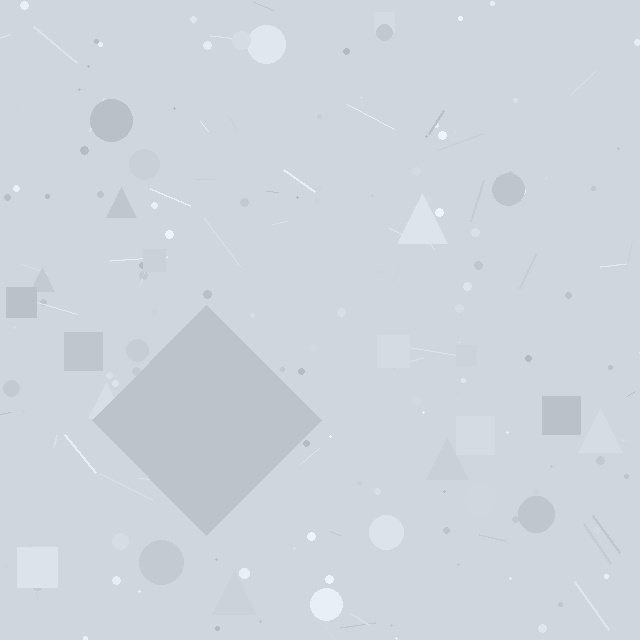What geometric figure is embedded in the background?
A diamond is embedded in the background.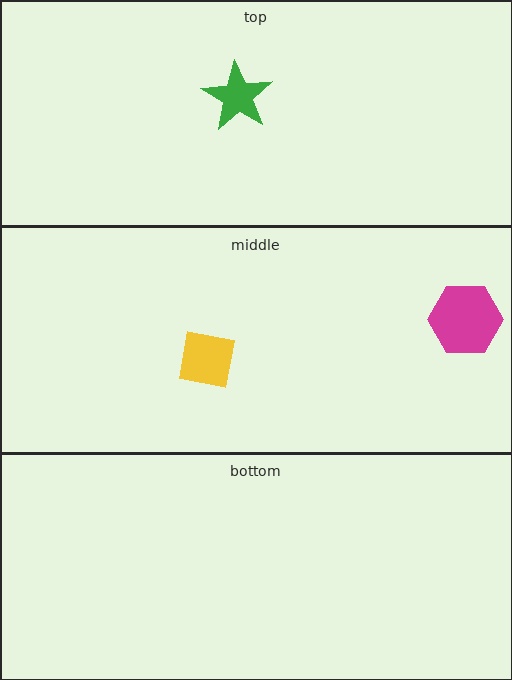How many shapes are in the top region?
1.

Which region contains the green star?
The top region.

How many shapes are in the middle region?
2.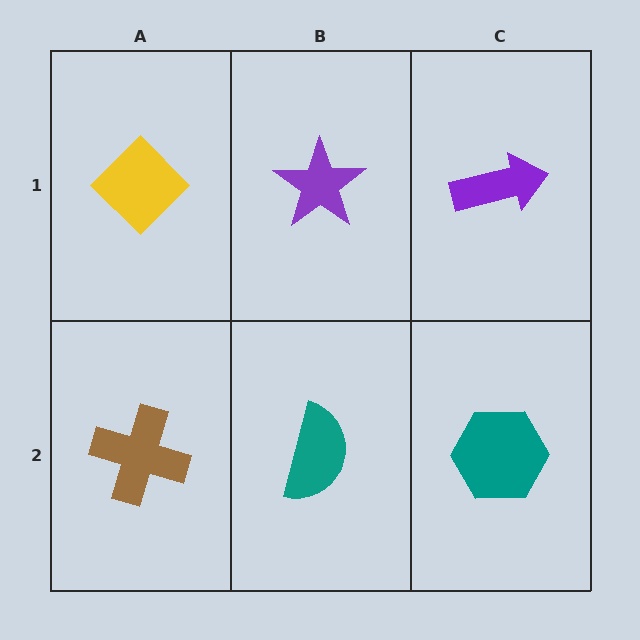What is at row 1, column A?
A yellow diamond.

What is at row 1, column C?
A purple arrow.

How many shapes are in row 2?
3 shapes.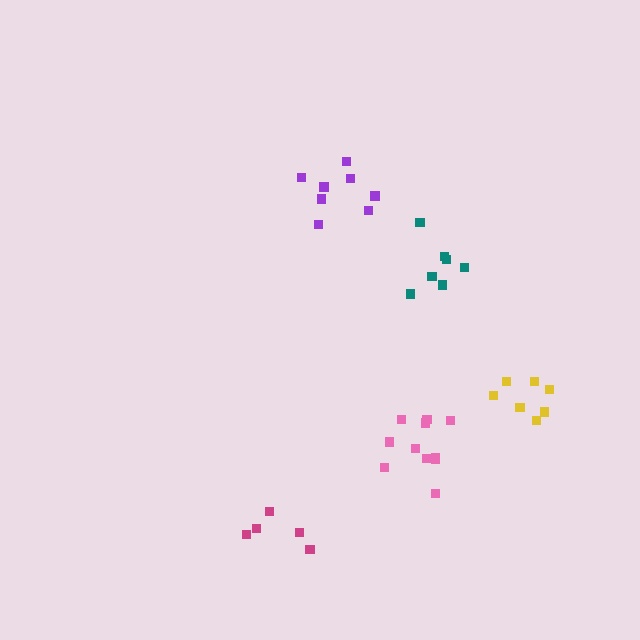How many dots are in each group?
Group 1: 7 dots, Group 2: 11 dots, Group 3: 7 dots, Group 4: 8 dots, Group 5: 5 dots (38 total).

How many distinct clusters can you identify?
There are 5 distinct clusters.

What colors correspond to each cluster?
The clusters are colored: teal, pink, yellow, purple, magenta.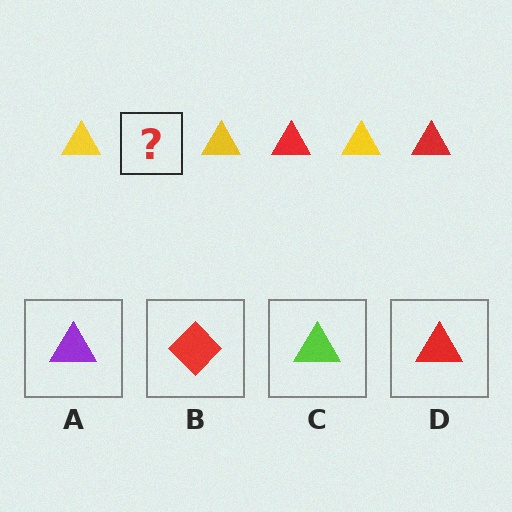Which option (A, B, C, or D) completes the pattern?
D.